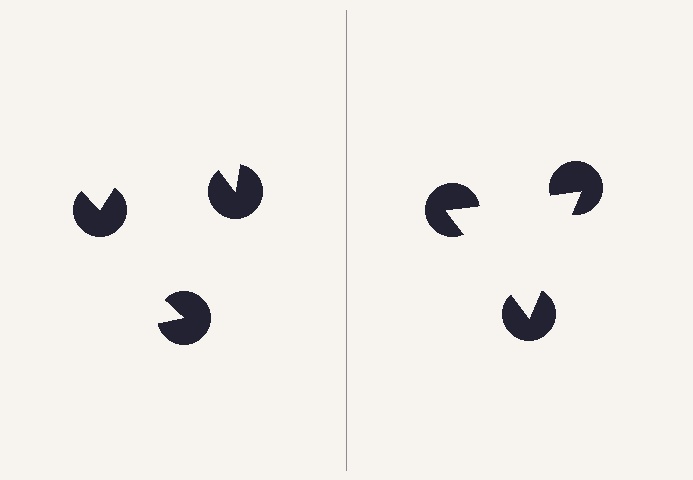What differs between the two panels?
The pac-man discs are positioned identically on both sides; only the wedge orientations differ. On the right they align to a triangle; on the left they are misaligned.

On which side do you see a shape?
An illusory triangle appears on the right side. On the left side the wedge cuts are rotated, so no coherent shape forms.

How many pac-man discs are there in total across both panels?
6 — 3 on each side.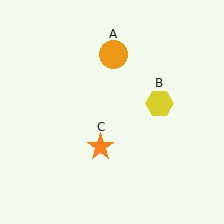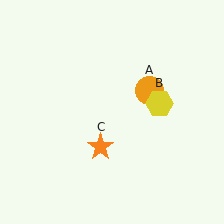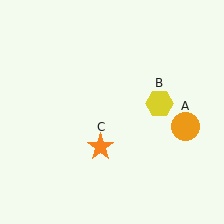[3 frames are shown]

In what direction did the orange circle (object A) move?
The orange circle (object A) moved down and to the right.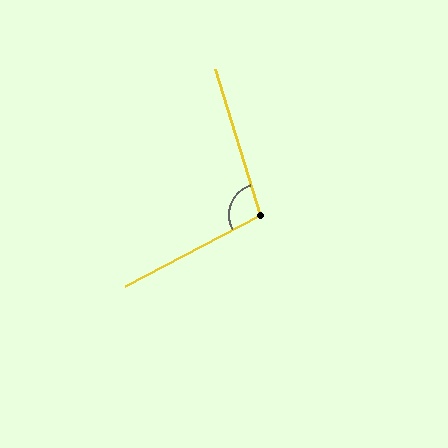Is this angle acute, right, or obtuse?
It is obtuse.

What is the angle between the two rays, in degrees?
Approximately 101 degrees.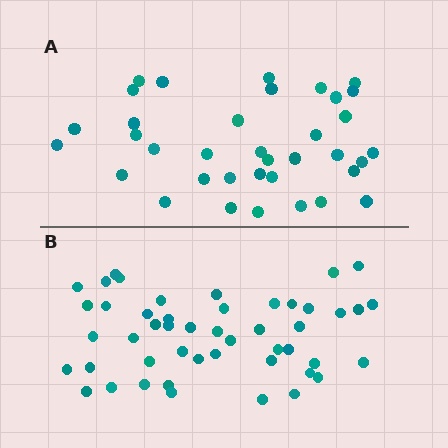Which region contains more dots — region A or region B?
Region B (the bottom region) has more dots.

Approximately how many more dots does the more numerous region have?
Region B has roughly 12 or so more dots than region A.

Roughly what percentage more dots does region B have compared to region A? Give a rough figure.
About 35% more.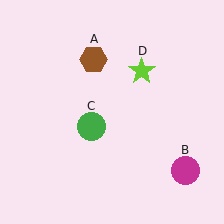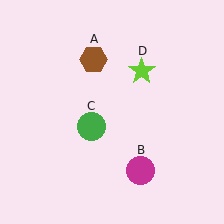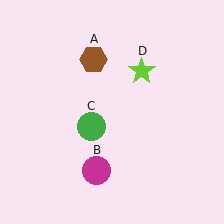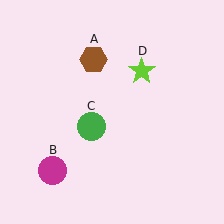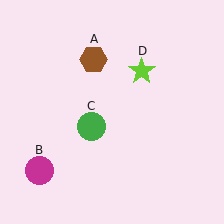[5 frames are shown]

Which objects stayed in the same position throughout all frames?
Brown hexagon (object A) and green circle (object C) and lime star (object D) remained stationary.